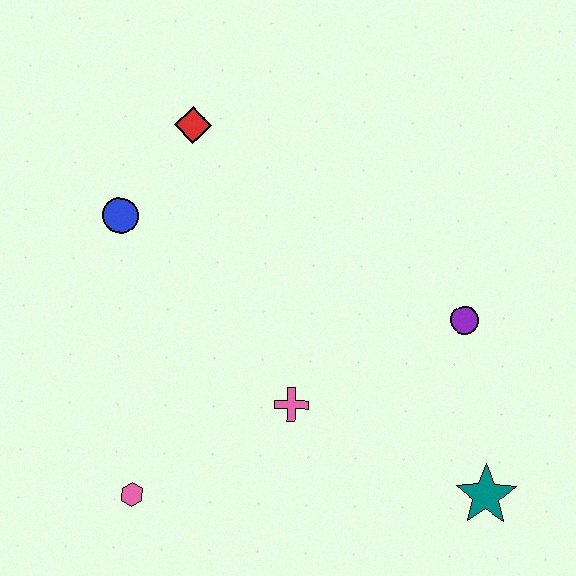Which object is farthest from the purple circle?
The pink hexagon is farthest from the purple circle.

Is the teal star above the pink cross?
No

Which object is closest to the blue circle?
The red diamond is closest to the blue circle.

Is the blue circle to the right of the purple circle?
No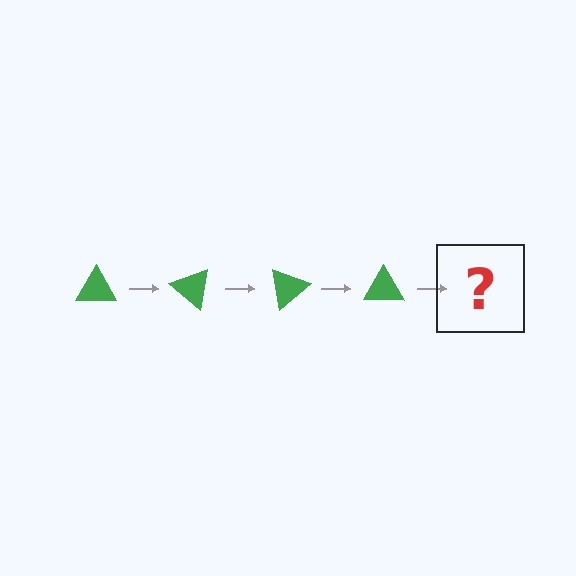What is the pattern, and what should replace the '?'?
The pattern is that the triangle rotates 40 degrees each step. The '?' should be a green triangle rotated 160 degrees.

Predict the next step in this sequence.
The next step is a green triangle rotated 160 degrees.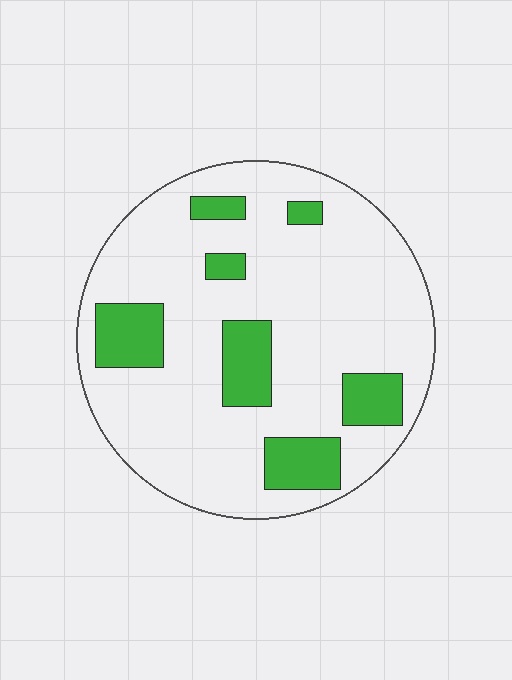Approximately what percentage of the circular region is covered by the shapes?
Approximately 20%.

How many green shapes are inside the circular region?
7.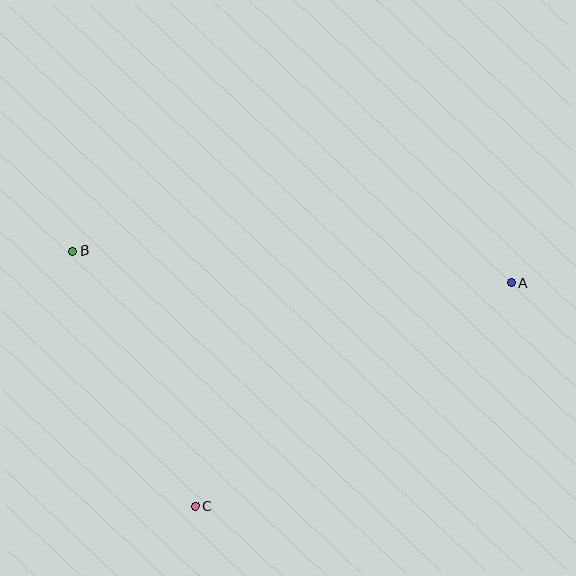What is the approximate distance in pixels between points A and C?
The distance between A and C is approximately 387 pixels.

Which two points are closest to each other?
Points B and C are closest to each other.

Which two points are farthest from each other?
Points A and B are farthest from each other.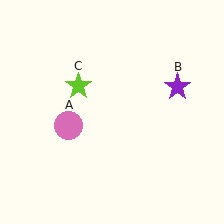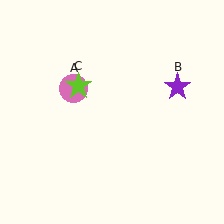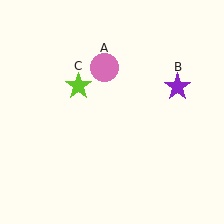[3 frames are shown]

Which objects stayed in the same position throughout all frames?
Purple star (object B) and lime star (object C) remained stationary.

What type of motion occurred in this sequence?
The pink circle (object A) rotated clockwise around the center of the scene.